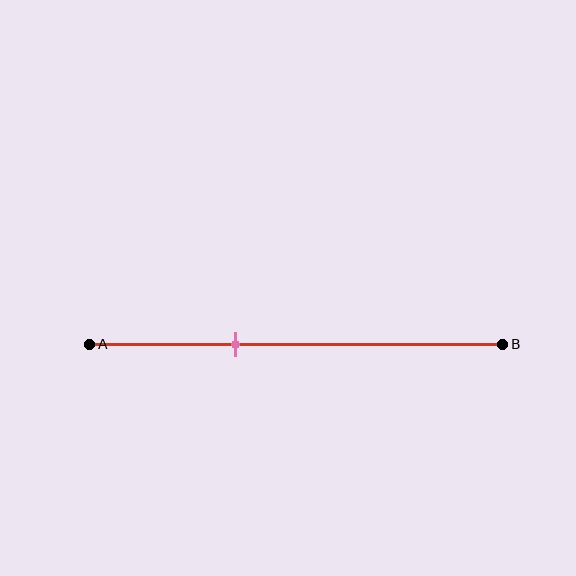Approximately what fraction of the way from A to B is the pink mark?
The pink mark is approximately 35% of the way from A to B.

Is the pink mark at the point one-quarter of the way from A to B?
No, the mark is at about 35% from A, not at the 25% one-quarter point.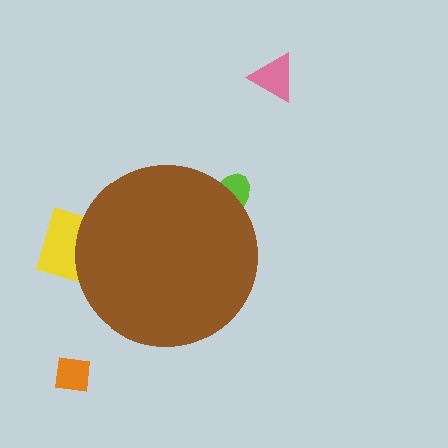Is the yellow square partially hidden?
Yes, the yellow square is partially hidden behind the brown circle.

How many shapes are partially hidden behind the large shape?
2 shapes are partially hidden.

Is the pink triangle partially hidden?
No, the pink triangle is fully visible.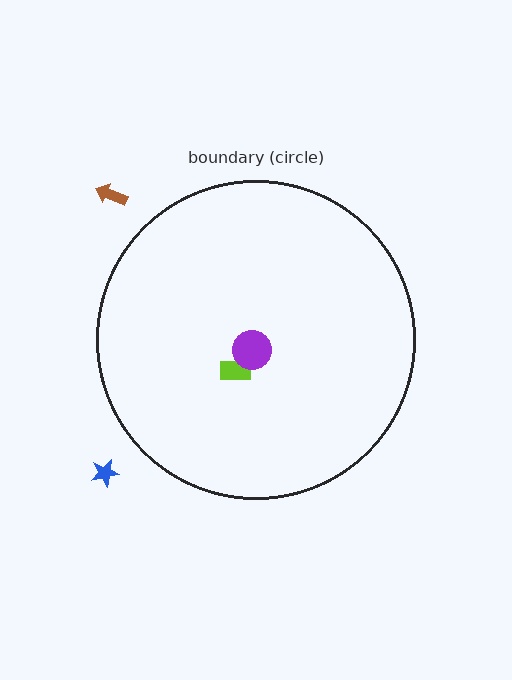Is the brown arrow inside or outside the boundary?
Outside.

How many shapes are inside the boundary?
2 inside, 2 outside.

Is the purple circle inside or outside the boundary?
Inside.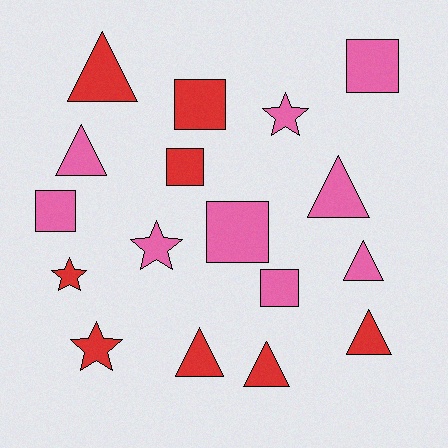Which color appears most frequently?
Pink, with 9 objects.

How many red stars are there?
There are 2 red stars.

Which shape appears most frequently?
Triangle, with 7 objects.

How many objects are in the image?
There are 17 objects.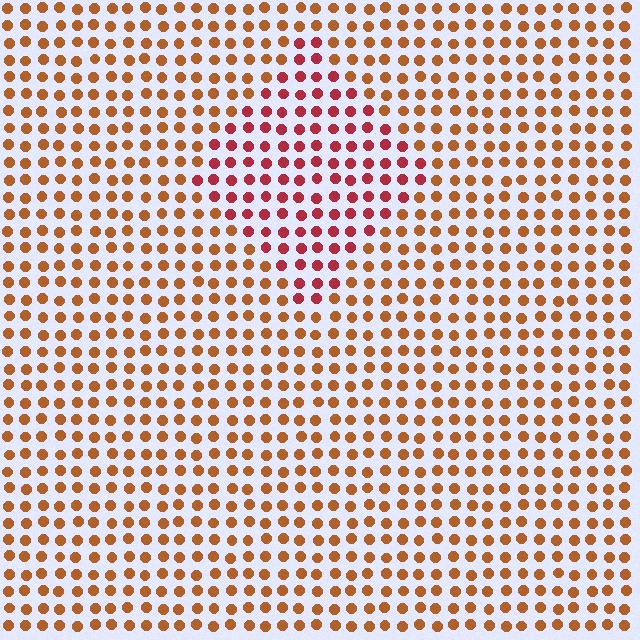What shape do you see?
I see a diamond.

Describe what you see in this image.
The image is filled with small brown elements in a uniform arrangement. A diamond-shaped region is visible where the elements are tinted to a slightly different hue, forming a subtle color boundary.